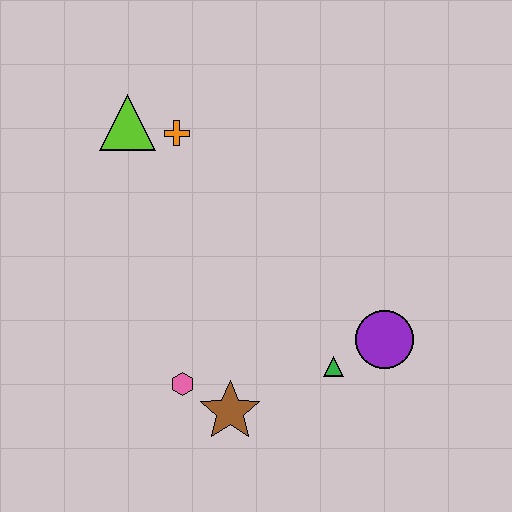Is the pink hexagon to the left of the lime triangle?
No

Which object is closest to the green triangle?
The purple circle is closest to the green triangle.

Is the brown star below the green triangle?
Yes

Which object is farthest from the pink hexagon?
The lime triangle is farthest from the pink hexagon.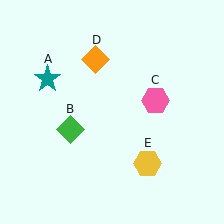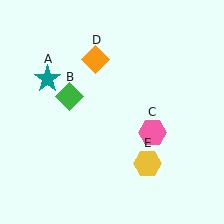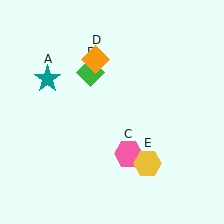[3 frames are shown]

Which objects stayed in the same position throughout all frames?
Teal star (object A) and orange diamond (object D) and yellow hexagon (object E) remained stationary.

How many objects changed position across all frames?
2 objects changed position: green diamond (object B), pink hexagon (object C).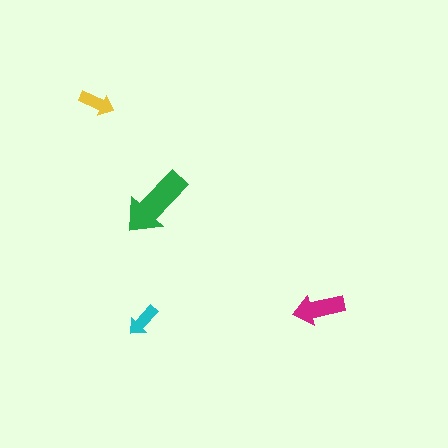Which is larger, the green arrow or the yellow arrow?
The green one.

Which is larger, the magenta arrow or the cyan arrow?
The magenta one.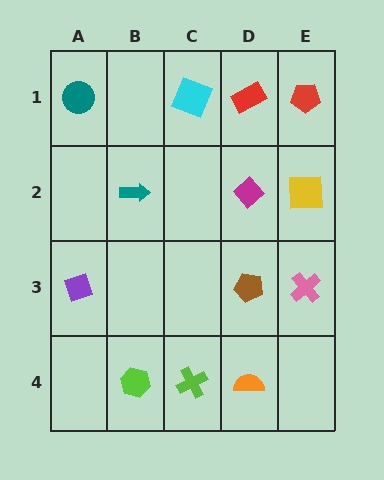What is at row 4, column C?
A lime cross.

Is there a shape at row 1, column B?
No, that cell is empty.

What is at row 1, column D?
A red rectangle.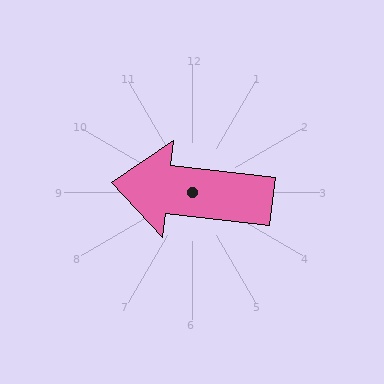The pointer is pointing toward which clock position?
Roughly 9 o'clock.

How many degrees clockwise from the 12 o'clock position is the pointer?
Approximately 277 degrees.